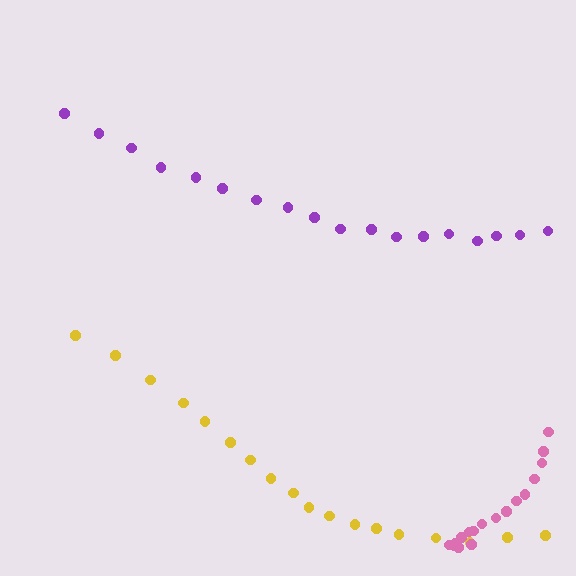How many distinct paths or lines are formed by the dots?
There are 3 distinct paths.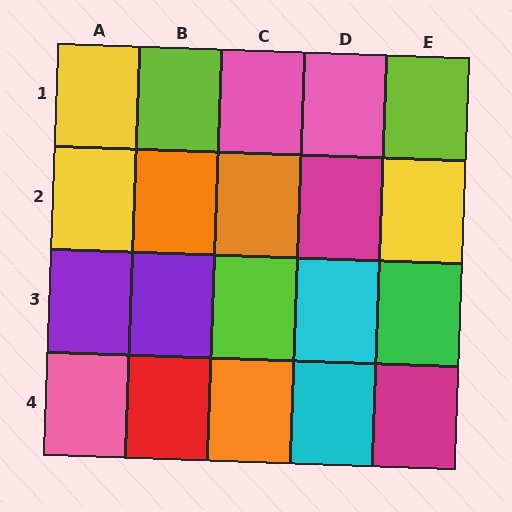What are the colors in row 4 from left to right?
Pink, red, orange, cyan, magenta.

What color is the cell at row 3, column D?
Cyan.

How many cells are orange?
3 cells are orange.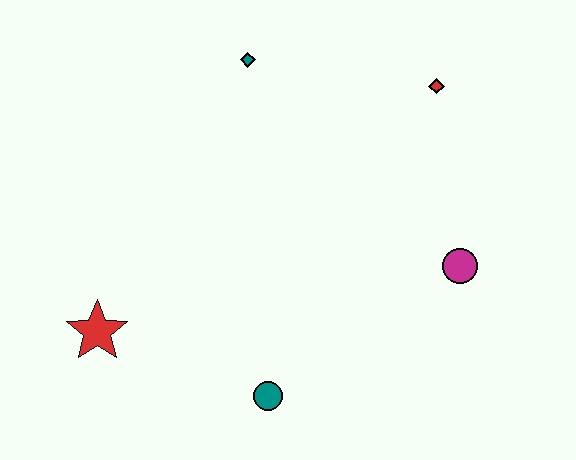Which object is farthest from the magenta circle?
The red star is farthest from the magenta circle.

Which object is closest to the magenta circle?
The red diamond is closest to the magenta circle.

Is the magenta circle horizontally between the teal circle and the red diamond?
No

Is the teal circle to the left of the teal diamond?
No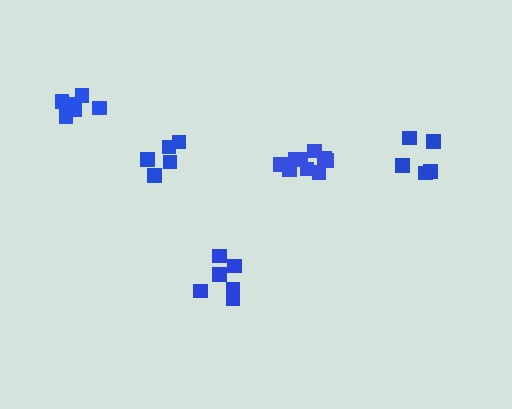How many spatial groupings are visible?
There are 5 spatial groupings.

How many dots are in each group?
Group 1: 5 dots, Group 2: 9 dots, Group 3: 6 dots, Group 4: 6 dots, Group 5: 5 dots (31 total).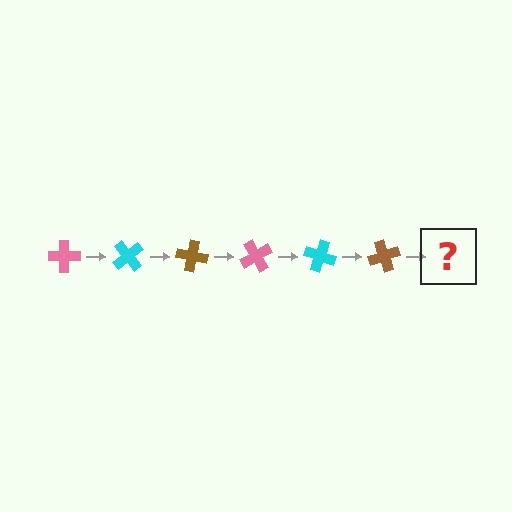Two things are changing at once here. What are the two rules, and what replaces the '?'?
The two rules are that it rotates 50 degrees each step and the color cycles through pink, cyan, and brown. The '?' should be a pink cross, rotated 300 degrees from the start.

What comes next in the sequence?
The next element should be a pink cross, rotated 300 degrees from the start.